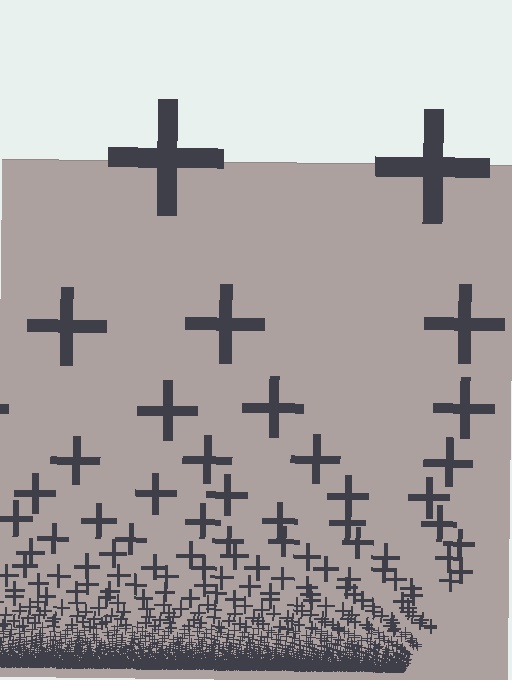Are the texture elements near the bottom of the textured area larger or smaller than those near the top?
Smaller. The gradient is inverted — elements near the bottom are smaller and denser.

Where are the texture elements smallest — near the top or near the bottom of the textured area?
Near the bottom.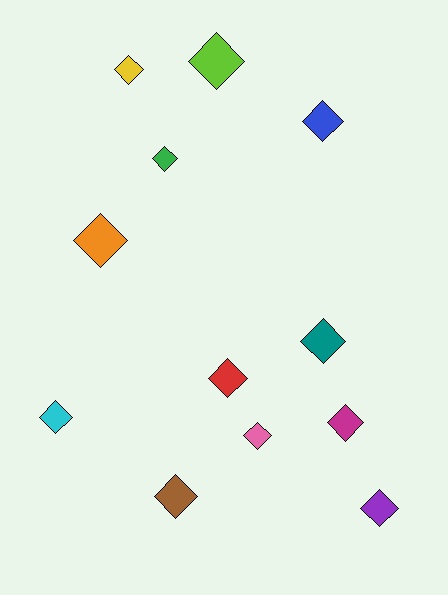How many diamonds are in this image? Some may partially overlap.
There are 12 diamonds.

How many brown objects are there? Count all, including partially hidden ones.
There is 1 brown object.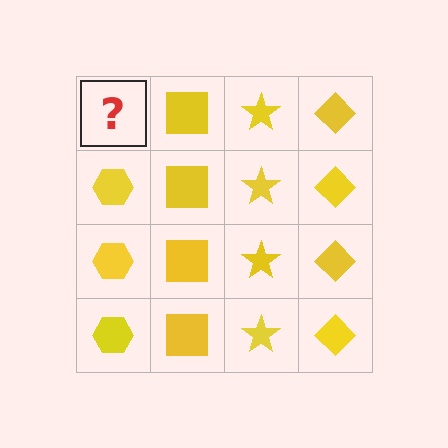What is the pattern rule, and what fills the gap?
The rule is that each column has a consistent shape. The gap should be filled with a yellow hexagon.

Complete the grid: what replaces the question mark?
The question mark should be replaced with a yellow hexagon.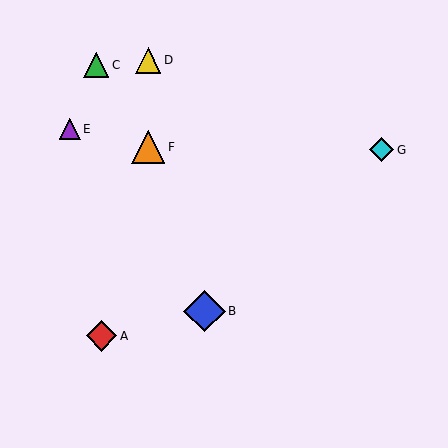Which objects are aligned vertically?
Objects D, F are aligned vertically.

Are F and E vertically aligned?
No, F is at x≈148 and E is at x≈70.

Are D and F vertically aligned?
Yes, both are at x≈148.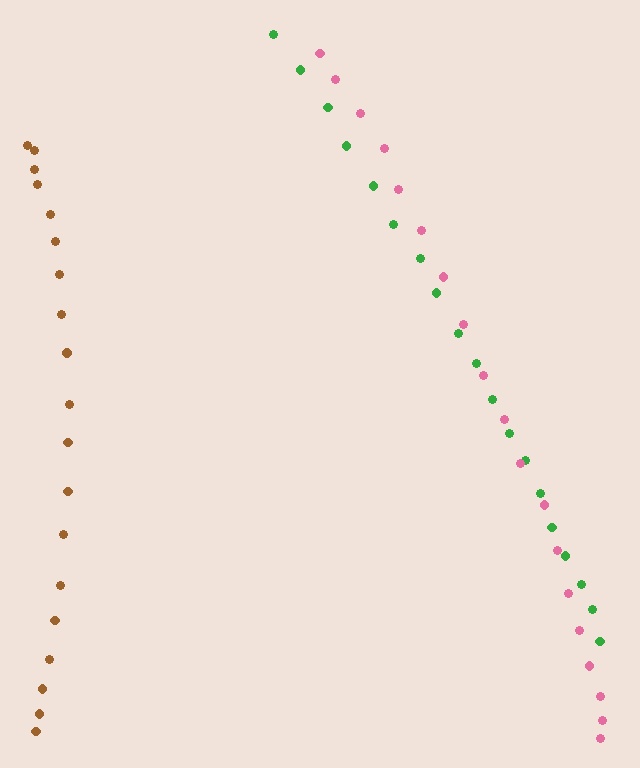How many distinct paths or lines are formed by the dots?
There are 3 distinct paths.